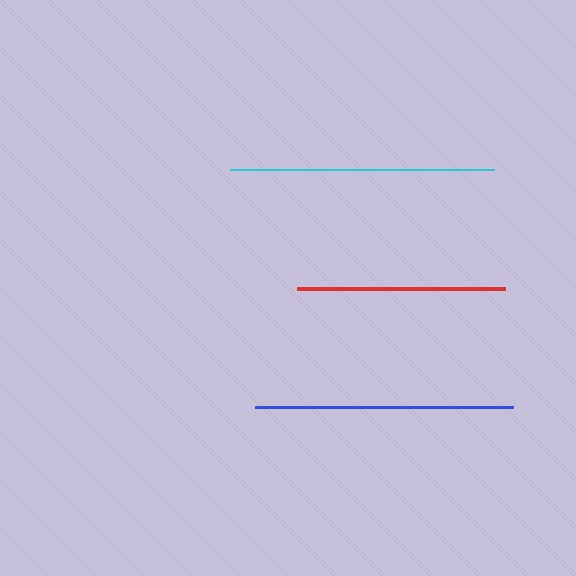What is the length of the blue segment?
The blue segment is approximately 258 pixels long.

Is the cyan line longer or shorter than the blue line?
The cyan line is longer than the blue line.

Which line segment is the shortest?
The red line is the shortest at approximately 208 pixels.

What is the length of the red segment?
The red segment is approximately 208 pixels long.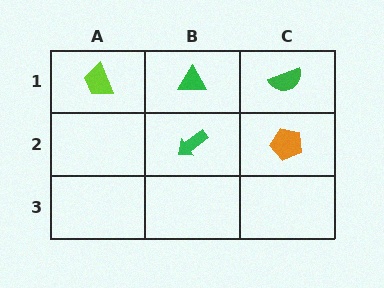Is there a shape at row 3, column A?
No, that cell is empty.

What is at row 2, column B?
A green arrow.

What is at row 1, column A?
A lime trapezoid.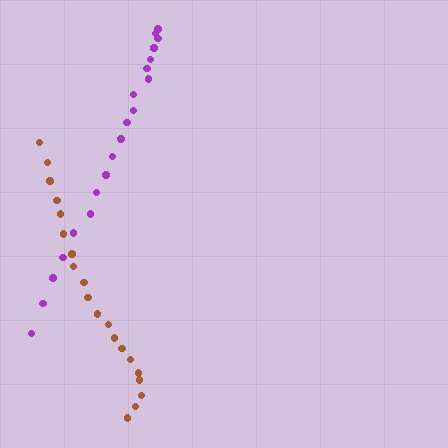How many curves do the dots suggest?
There are 2 distinct paths.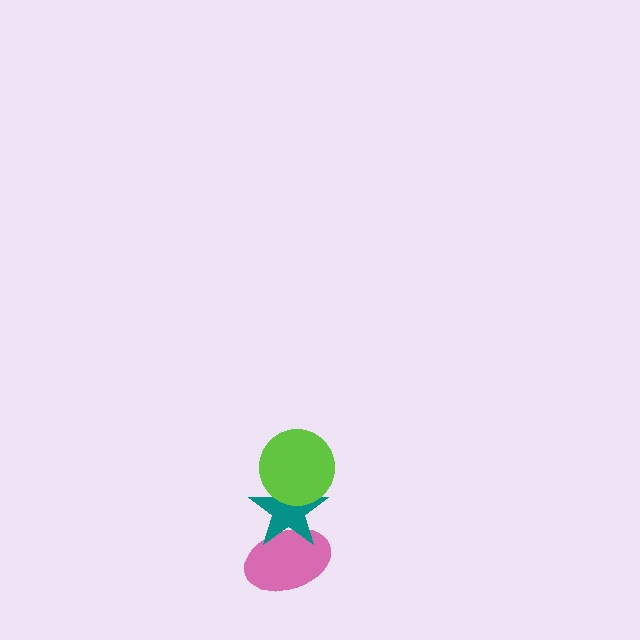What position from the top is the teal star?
The teal star is 2nd from the top.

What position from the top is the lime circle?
The lime circle is 1st from the top.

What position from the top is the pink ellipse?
The pink ellipse is 3rd from the top.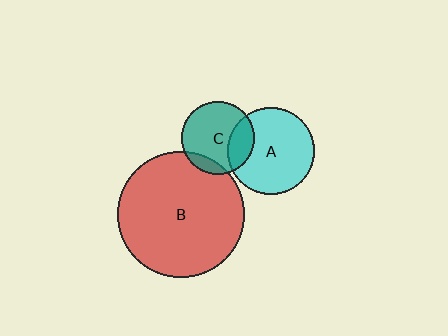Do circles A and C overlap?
Yes.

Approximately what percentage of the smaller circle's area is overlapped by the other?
Approximately 25%.